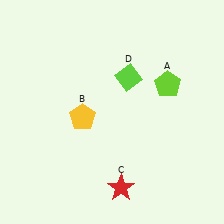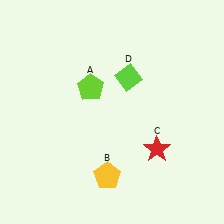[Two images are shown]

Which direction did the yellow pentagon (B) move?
The yellow pentagon (B) moved down.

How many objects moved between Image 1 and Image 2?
3 objects moved between the two images.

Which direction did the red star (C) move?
The red star (C) moved up.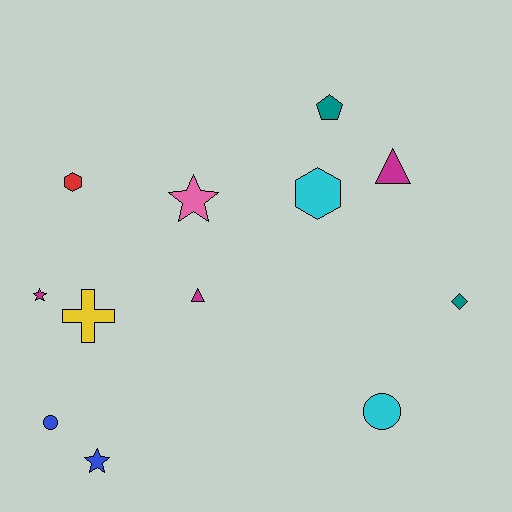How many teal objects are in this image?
There are 2 teal objects.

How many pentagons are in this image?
There is 1 pentagon.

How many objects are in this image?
There are 12 objects.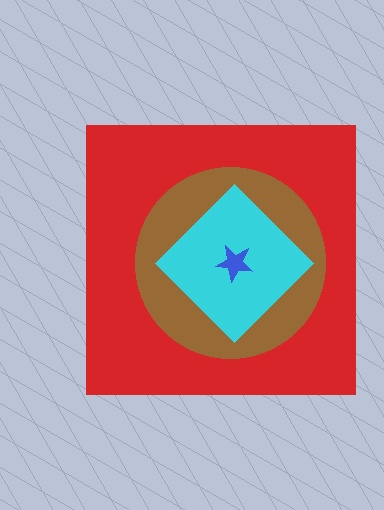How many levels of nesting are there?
4.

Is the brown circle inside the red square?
Yes.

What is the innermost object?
The blue star.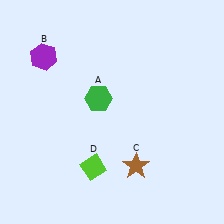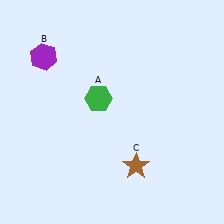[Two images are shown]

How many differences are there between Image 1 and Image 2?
There is 1 difference between the two images.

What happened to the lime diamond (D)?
The lime diamond (D) was removed in Image 2. It was in the bottom-left area of Image 1.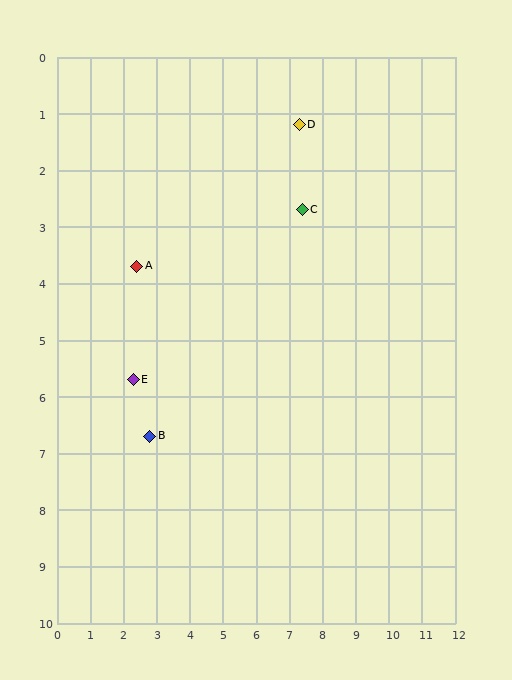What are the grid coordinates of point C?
Point C is at approximately (7.4, 2.7).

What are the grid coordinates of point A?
Point A is at approximately (2.4, 3.7).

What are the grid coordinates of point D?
Point D is at approximately (7.3, 1.2).